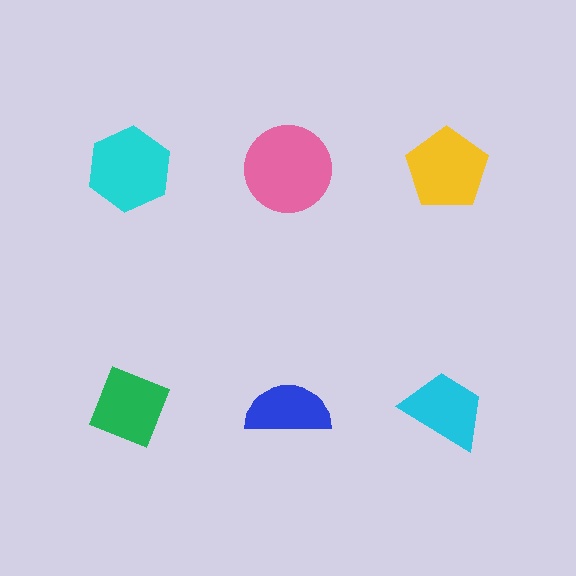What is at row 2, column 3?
A cyan trapezoid.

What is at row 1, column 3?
A yellow pentagon.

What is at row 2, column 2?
A blue semicircle.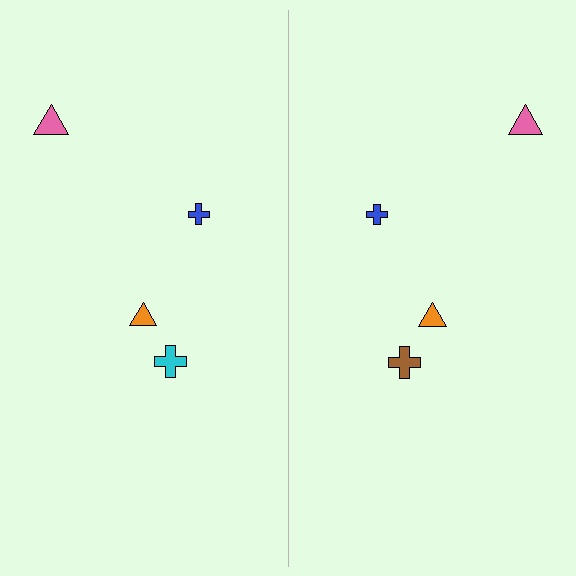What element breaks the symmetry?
The brown cross on the right side breaks the symmetry — its mirror counterpart is cyan.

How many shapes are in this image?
There are 8 shapes in this image.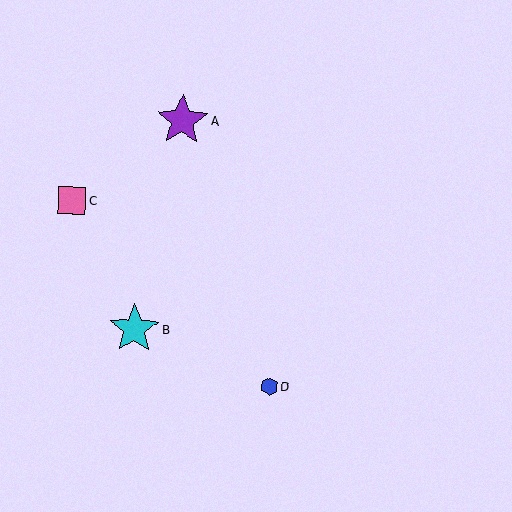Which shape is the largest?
The purple star (labeled A) is the largest.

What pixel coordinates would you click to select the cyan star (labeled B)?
Click at (134, 329) to select the cyan star B.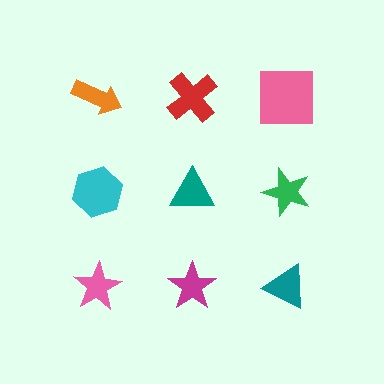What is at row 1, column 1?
An orange arrow.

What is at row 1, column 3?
A pink square.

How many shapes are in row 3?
3 shapes.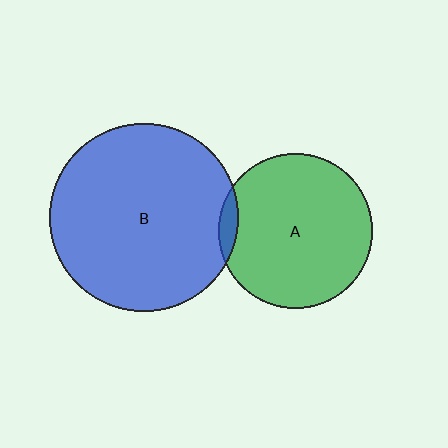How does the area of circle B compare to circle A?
Approximately 1.5 times.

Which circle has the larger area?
Circle B (blue).